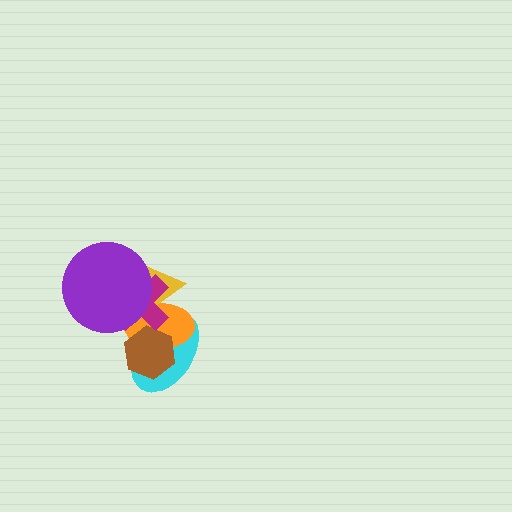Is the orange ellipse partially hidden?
Yes, it is partially covered by another shape.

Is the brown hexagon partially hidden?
Yes, it is partially covered by another shape.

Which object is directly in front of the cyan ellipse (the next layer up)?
The orange ellipse is directly in front of the cyan ellipse.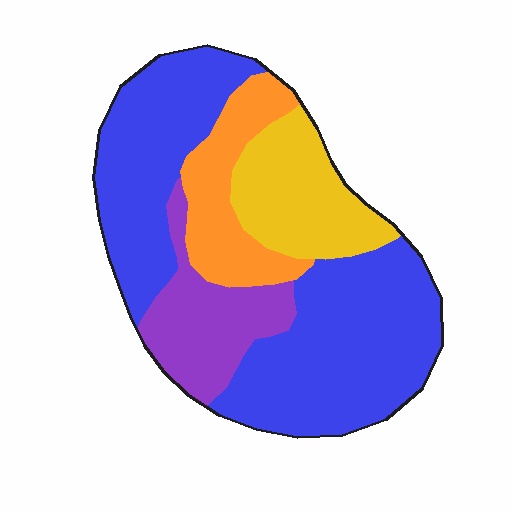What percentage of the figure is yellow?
Yellow covers roughly 15% of the figure.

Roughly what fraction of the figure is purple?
Purple covers 15% of the figure.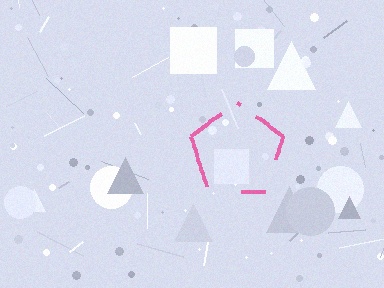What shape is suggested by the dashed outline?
The dashed outline suggests a pentagon.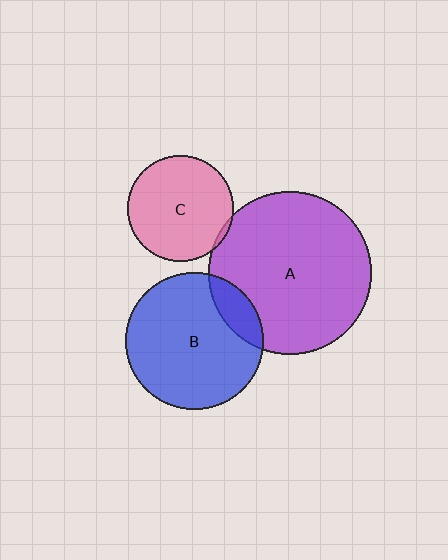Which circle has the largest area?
Circle A (purple).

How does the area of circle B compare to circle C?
Approximately 1.7 times.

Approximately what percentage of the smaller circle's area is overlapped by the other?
Approximately 15%.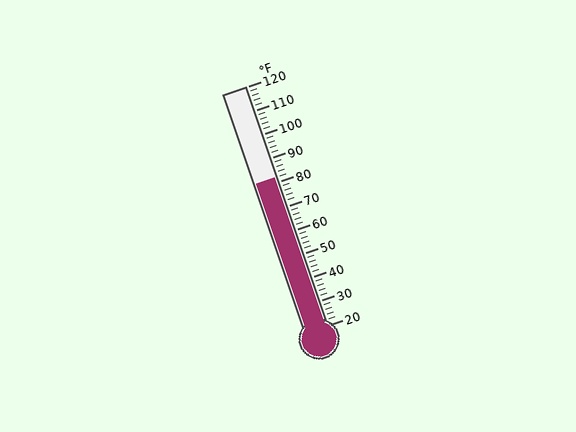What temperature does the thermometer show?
The thermometer shows approximately 82°F.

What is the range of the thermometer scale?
The thermometer scale ranges from 20°F to 120°F.